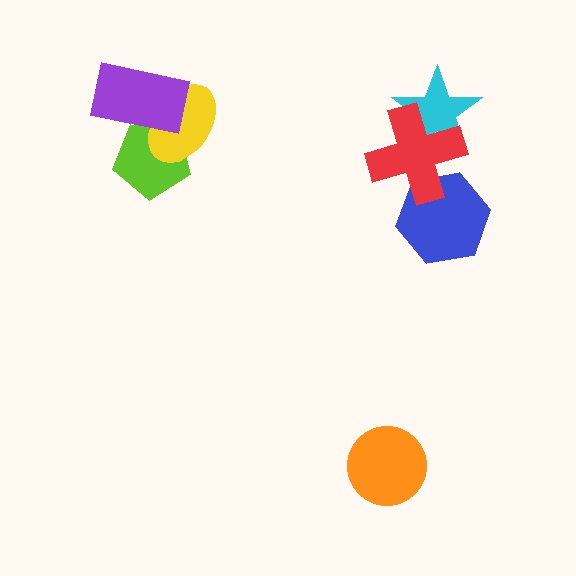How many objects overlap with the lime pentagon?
2 objects overlap with the lime pentagon.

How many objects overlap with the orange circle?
0 objects overlap with the orange circle.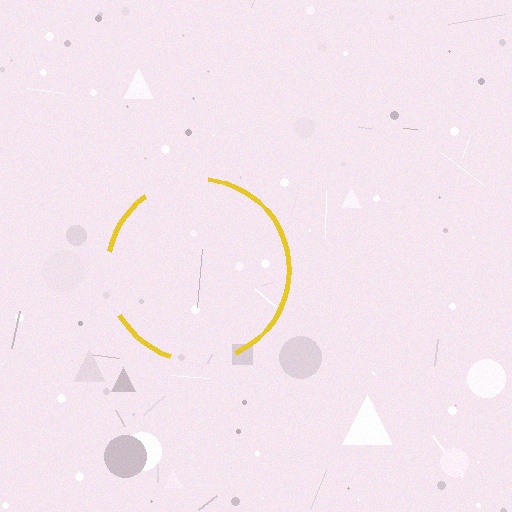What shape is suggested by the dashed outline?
The dashed outline suggests a circle.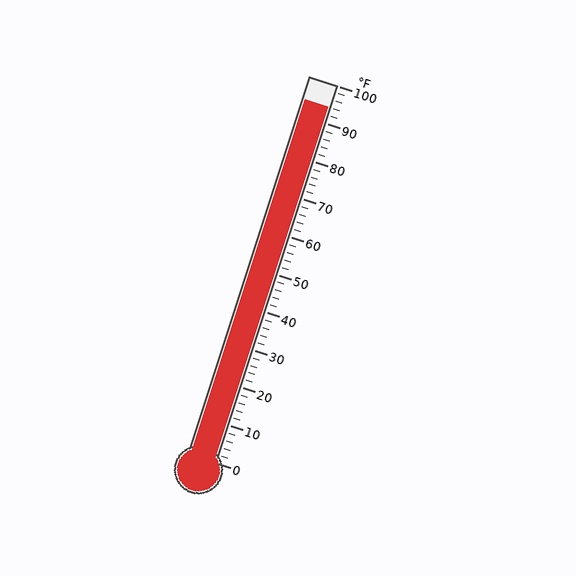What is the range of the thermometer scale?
The thermometer scale ranges from 0°F to 100°F.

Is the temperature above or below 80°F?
The temperature is above 80°F.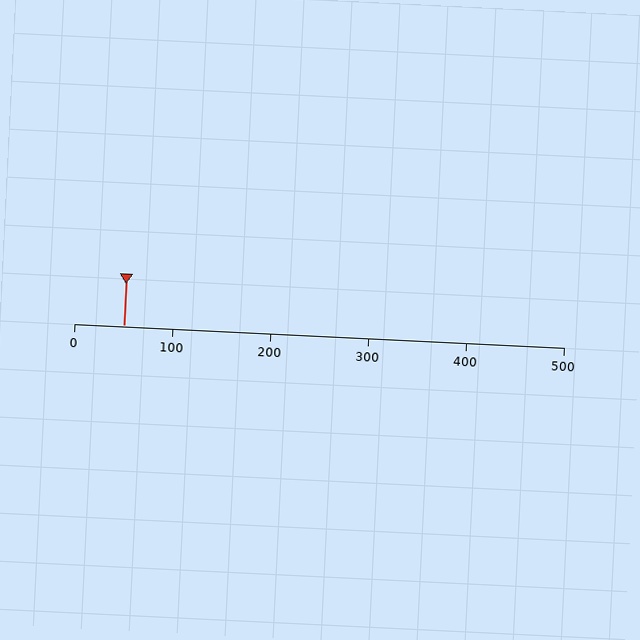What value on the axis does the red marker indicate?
The marker indicates approximately 50.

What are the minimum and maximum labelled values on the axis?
The axis runs from 0 to 500.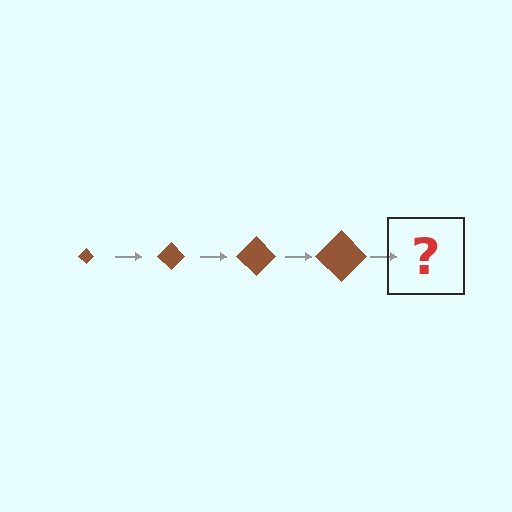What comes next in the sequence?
The next element should be a brown diamond, larger than the previous one.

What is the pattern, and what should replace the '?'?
The pattern is that the diamond gets progressively larger each step. The '?' should be a brown diamond, larger than the previous one.